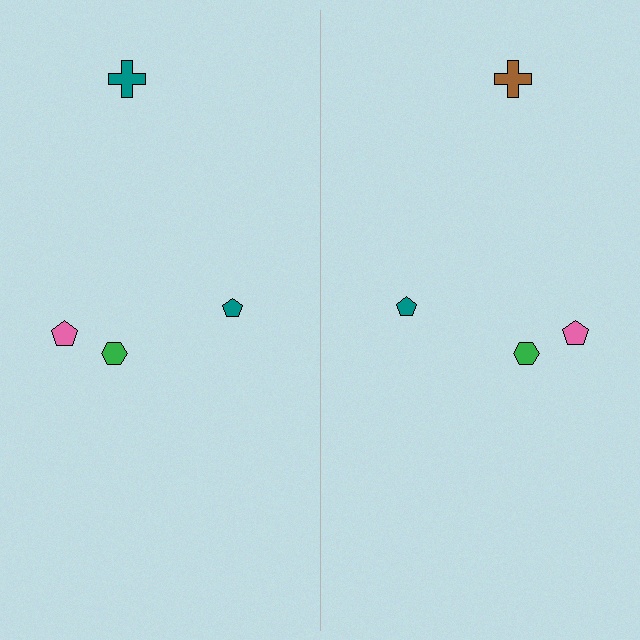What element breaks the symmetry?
The brown cross on the right side breaks the symmetry — its mirror counterpart is teal.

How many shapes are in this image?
There are 8 shapes in this image.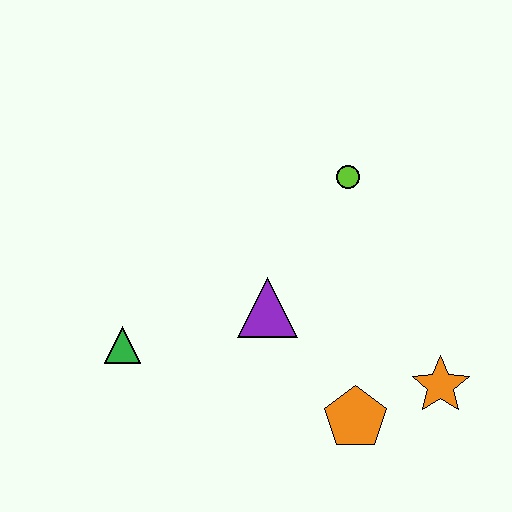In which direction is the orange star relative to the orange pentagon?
The orange star is to the right of the orange pentagon.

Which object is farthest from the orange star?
The green triangle is farthest from the orange star.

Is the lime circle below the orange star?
No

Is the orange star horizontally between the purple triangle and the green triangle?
No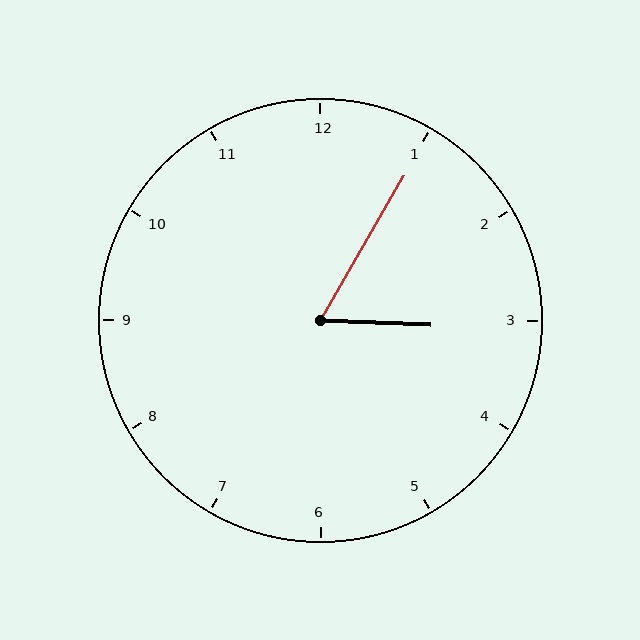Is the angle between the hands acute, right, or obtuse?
It is acute.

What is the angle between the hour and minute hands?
Approximately 62 degrees.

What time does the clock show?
3:05.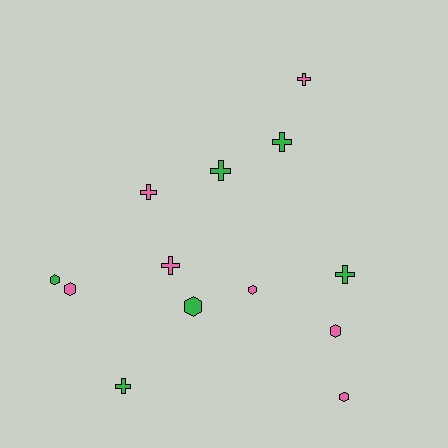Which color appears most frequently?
Pink, with 7 objects.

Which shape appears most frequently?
Cross, with 7 objects.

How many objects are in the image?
There are 13 objects.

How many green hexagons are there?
There are 2 green hexagons.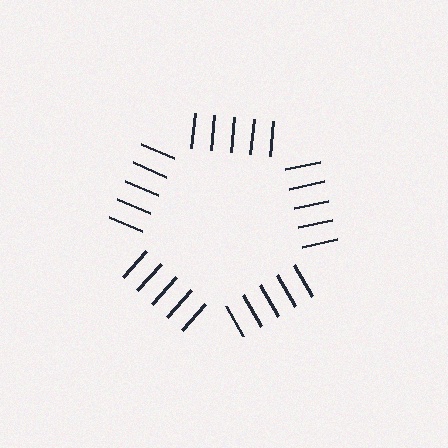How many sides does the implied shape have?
5 sides — the line-ends trace a pentagon.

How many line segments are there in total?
25 — 5 along each of the 5 edges.